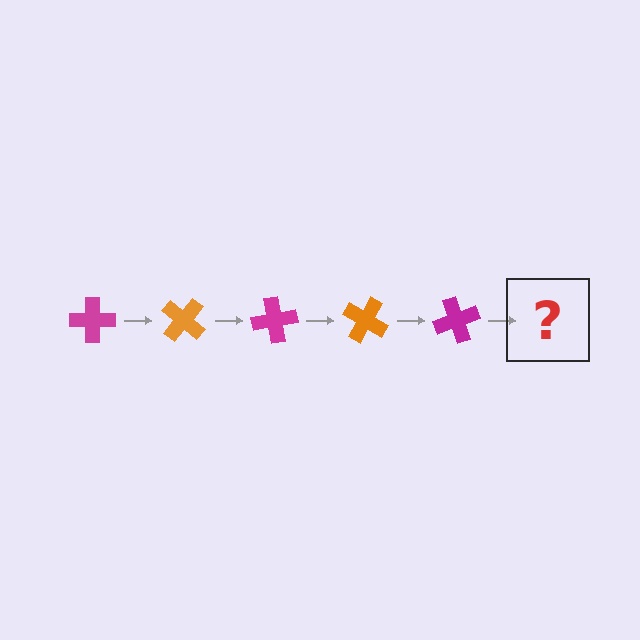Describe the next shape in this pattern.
It should be an orange cross, rotated 200 degrees from the start.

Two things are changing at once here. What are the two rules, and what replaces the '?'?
The two rules are that it rotates 40 degrees each step and the color cycles through magenta and orange. The '?' should be an orange cross, rotated 200 degrees from the start.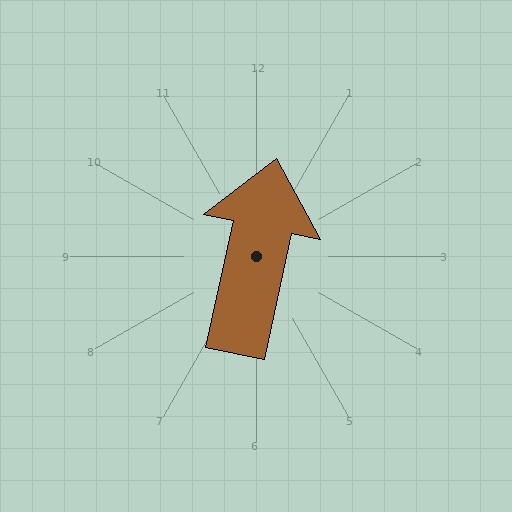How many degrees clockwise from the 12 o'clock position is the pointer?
Approximately 12 degrees.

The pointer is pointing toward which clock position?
Roughly 12 o'clock.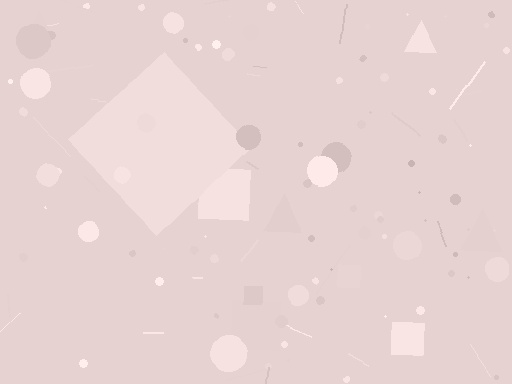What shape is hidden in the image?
A diamond is hidden in the image.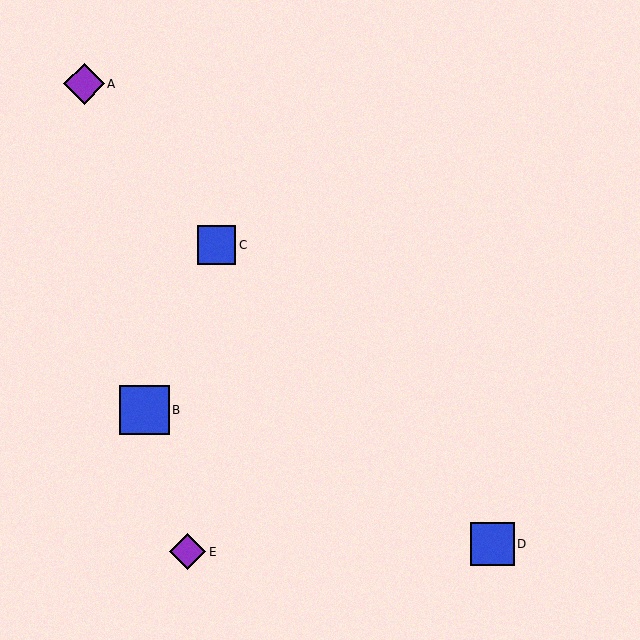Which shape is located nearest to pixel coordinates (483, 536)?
The blue square (labeled D) at (492, 544) is nearest to that location.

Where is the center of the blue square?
The center of the blue square is at (144, 410).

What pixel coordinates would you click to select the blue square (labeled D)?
Click at (492, 544) to select the blue square D.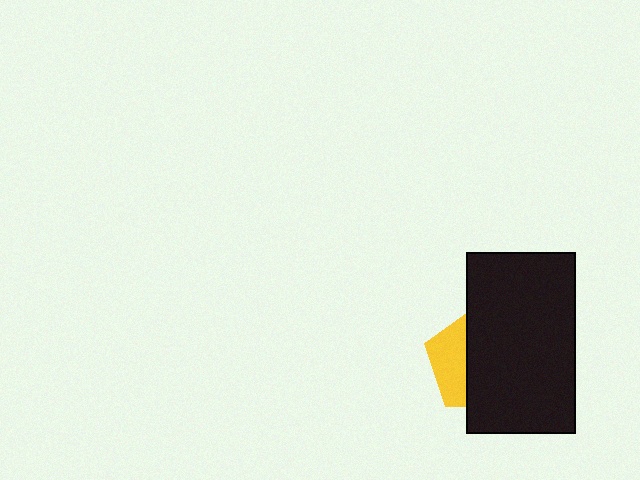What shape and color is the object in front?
The object in front is a black rectangle.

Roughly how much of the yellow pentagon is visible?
A small part of it is visible (roughly 34%).